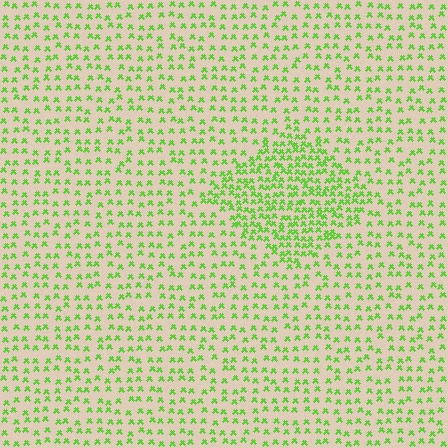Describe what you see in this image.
The image contains small lime elements arranged at two different densities. A diamond-shaped region is visible where the elements are more densely packed than the surrounding area.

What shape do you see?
I see a diamond.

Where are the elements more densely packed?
The elements are more densely packed inside the diamond boundary.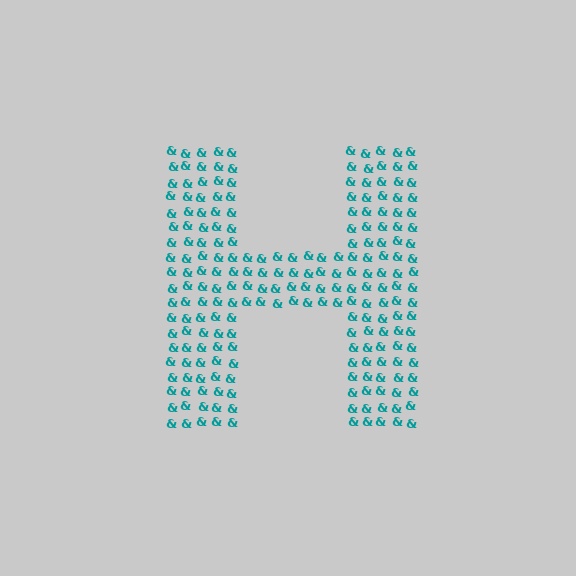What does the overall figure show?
The overall figure shows the letter H.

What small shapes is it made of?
It is made of small ampersands.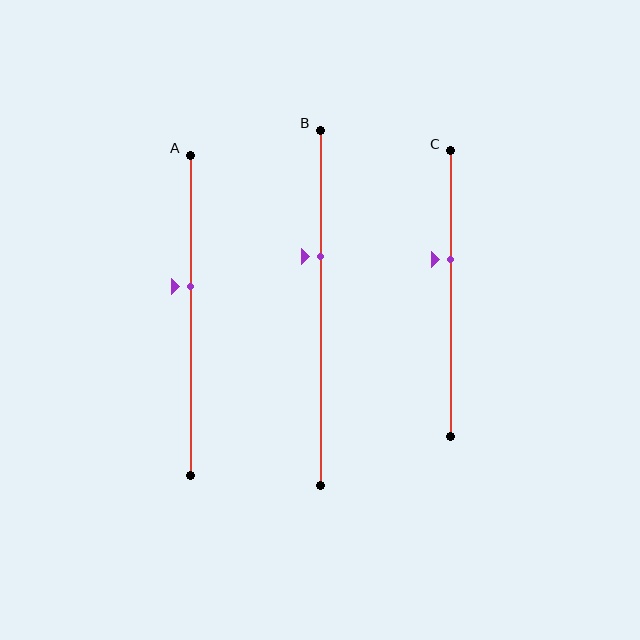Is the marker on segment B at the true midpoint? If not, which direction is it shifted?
No, the marker on segment B is shifted upward by about 14% of the segment length.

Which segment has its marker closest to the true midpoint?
Segment A has its marker closest to the true midpoint.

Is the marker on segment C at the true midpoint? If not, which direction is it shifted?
No, the marker on segment C is shifted upward by about 12% of the segment length.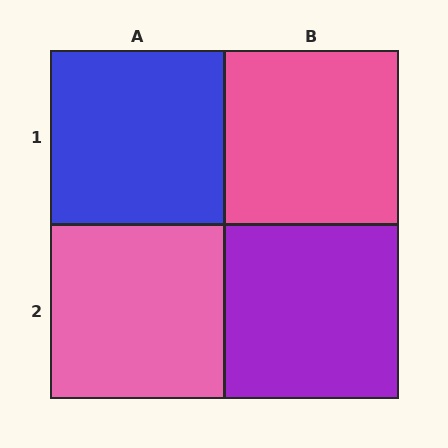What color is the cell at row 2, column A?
Pink.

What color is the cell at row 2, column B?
Purple.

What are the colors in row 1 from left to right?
Blue, pink.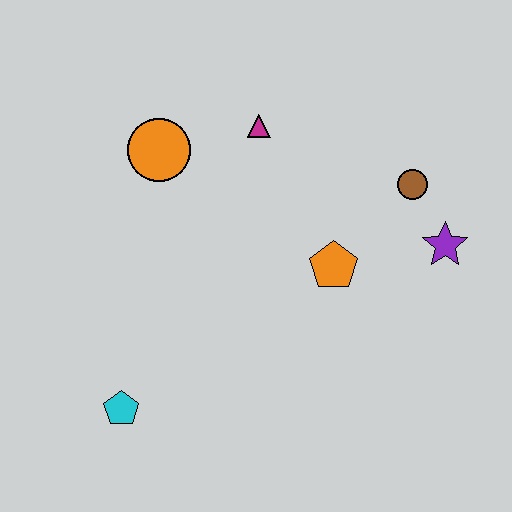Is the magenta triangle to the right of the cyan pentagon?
Yes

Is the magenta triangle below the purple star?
No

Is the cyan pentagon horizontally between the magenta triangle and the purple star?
No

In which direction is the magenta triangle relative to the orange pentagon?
The magenta triangle is above the orange pentagon.